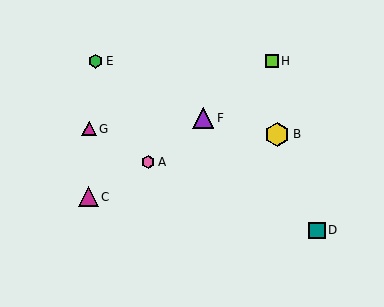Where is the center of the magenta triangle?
The center of the magenta triangle is at (89, 129).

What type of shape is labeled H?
Shape H is a lime square.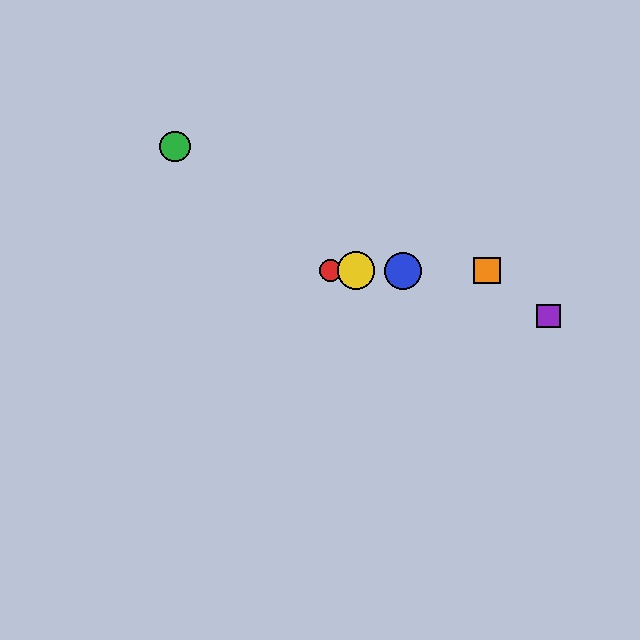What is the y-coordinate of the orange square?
The orange square is at y≈271.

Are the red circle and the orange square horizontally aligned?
Yes, both are at y≈271.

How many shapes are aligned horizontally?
4 shapes (the red circle, the blue circle, the yellow circle, the orange square) are aligned horizontally.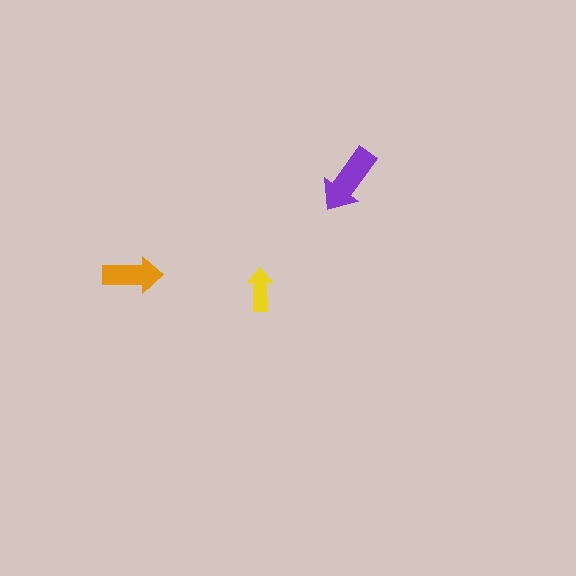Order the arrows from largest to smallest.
the purple one, the orange one, the yellow one.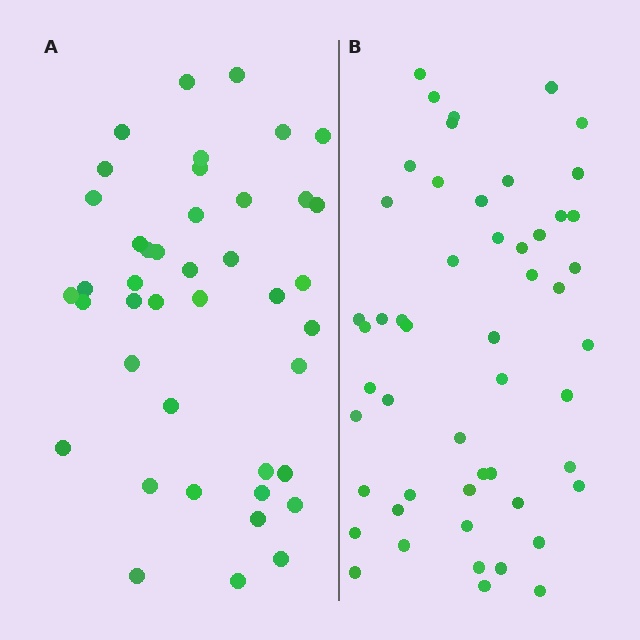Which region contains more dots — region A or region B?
Region B (the right region) has more dots.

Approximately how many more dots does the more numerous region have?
Region B has roughly 10 or so more dots than region A.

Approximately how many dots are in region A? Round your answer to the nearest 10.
About 40 dots. (The exact count is 42, which rounds to 40.)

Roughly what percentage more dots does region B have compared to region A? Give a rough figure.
About 25% more.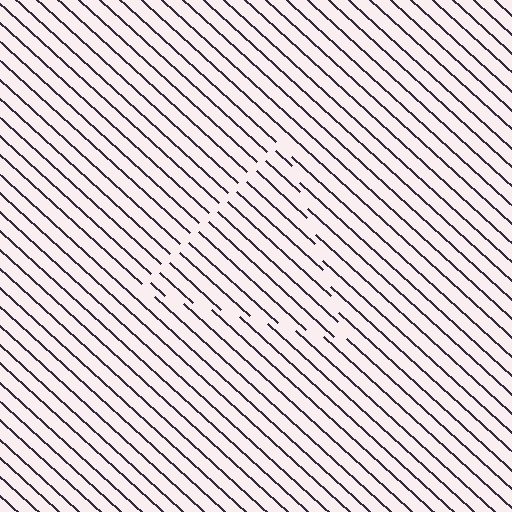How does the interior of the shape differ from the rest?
The interior of the shape contains the same grating, shifted by half a period — the contour is defined by the phase discontinuity where line-ends from the inner and outer gratings abut.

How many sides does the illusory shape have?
3 sides — the line-ends trace a triangle.